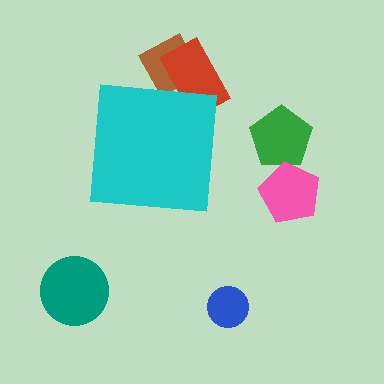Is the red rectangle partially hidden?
Yes, the red rectangle is partially hidden behind the cyan square.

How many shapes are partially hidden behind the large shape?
2 shapes are partially hidden.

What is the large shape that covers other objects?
A cyan square.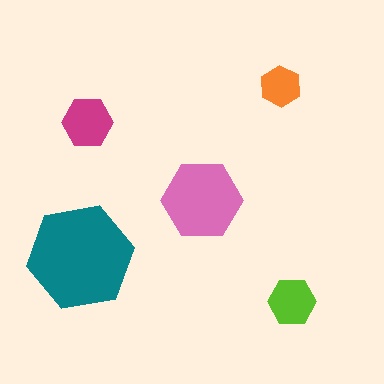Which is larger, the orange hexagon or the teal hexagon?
The teal one.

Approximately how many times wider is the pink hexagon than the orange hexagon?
About 2 times wider.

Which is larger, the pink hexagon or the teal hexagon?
The teal one.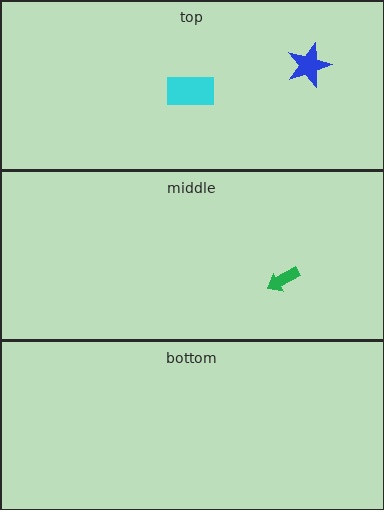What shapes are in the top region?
The blue star, the cyan rectangle.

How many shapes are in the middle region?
1.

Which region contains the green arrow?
The middle region.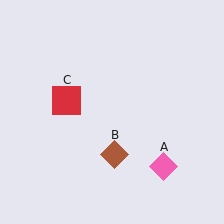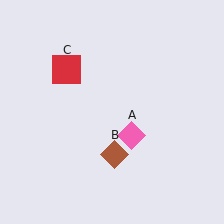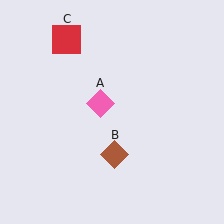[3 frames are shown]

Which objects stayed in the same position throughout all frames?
Brown diamond (object B) remained stationary.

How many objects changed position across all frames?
2 objects changed position: pink diamond (object A), red square (object C).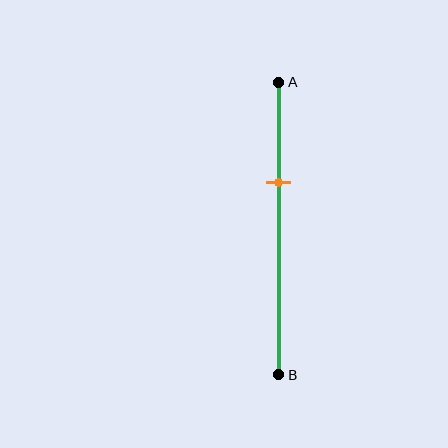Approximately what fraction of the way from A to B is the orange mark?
The orange mark is approximately 35% of the way from A to B.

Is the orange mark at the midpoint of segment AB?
No, the mark is at about 35% from A, not at the 50% midpoint.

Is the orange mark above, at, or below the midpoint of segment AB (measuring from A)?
The orange mark is above the midpoint of segment AB.